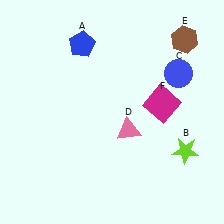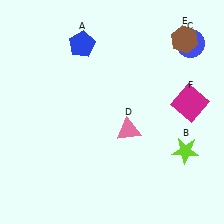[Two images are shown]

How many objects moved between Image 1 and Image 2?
2 objects moved between the two images.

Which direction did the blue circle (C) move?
The blue circle (C) moved up.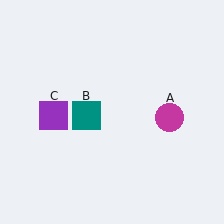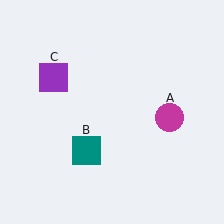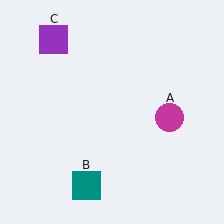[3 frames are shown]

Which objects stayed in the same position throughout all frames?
Magenta circle (object A) remained stationary.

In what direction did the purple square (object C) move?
The purple square (object C) moved up.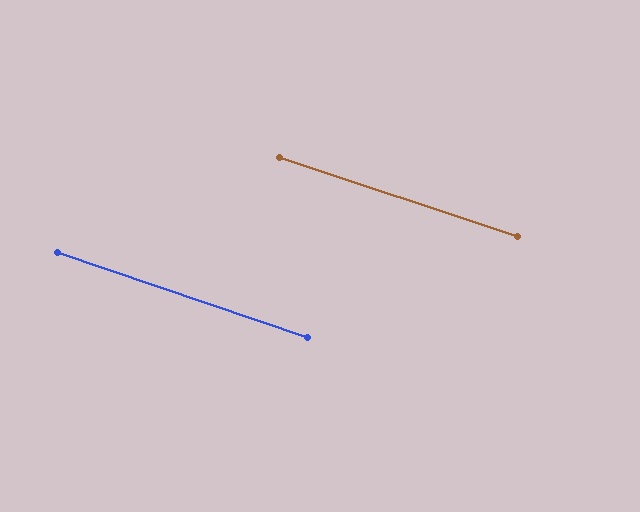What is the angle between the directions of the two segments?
Approximately 0 degrees.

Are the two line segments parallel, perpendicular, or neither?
Parallel — their directions differ by only 0.5°.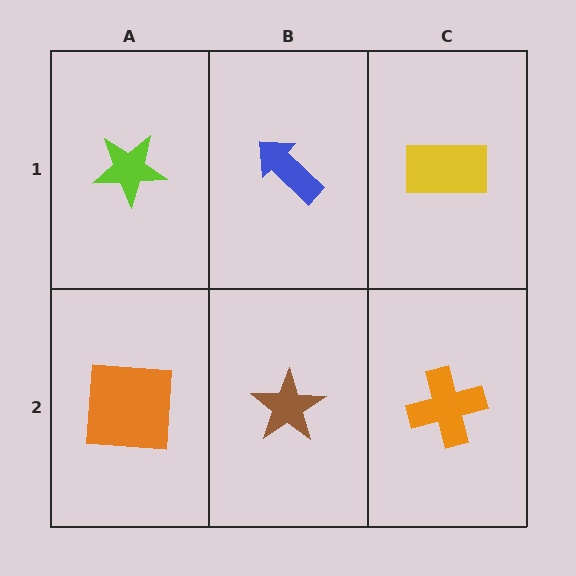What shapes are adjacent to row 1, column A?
An orange square (row 2, column A), a blue arrow (row 1, column B).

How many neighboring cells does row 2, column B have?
3.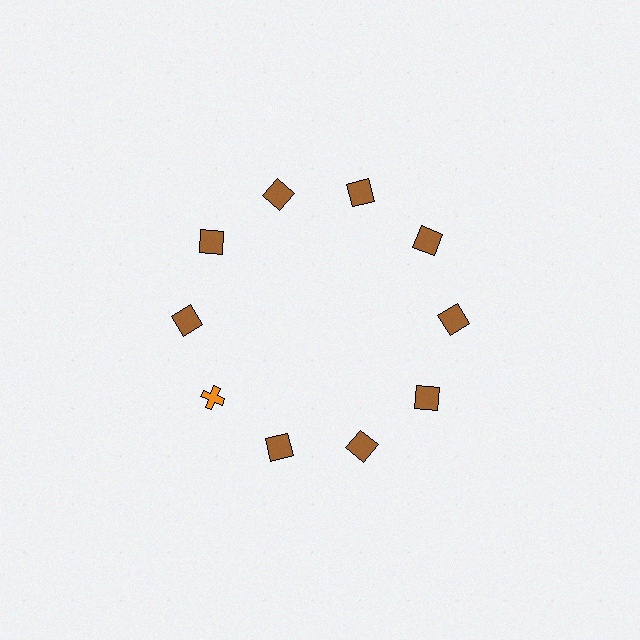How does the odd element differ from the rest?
It differs in both color (orange instead of brown) and shape (cross instead of square).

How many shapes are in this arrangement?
There are 10 shapes arranged in a ring pattern.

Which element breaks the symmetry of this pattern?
The orange cross at roughly the 8 o'clock position breaks the symmetry. All other shapes are brown squares.